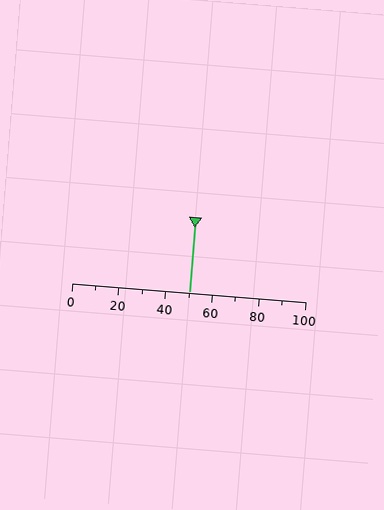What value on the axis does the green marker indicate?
The marker indicates approximately 50.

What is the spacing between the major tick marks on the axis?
The major ticks are spaced 20 apart.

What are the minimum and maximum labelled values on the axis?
The axis runs from 0 to 100.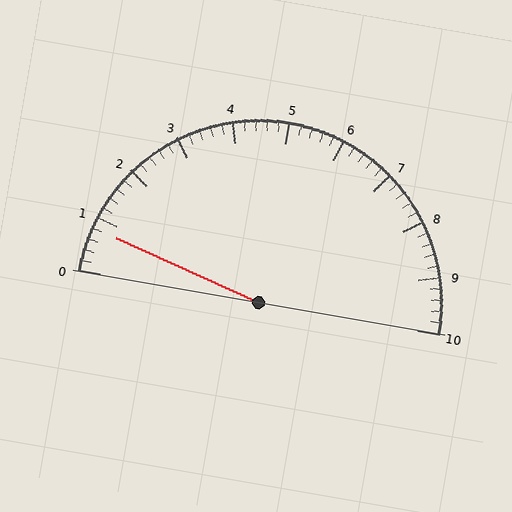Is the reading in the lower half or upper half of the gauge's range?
The reading is in the lower half of the range (0 to 10).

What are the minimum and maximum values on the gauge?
The gauge ranges from 0 to 10.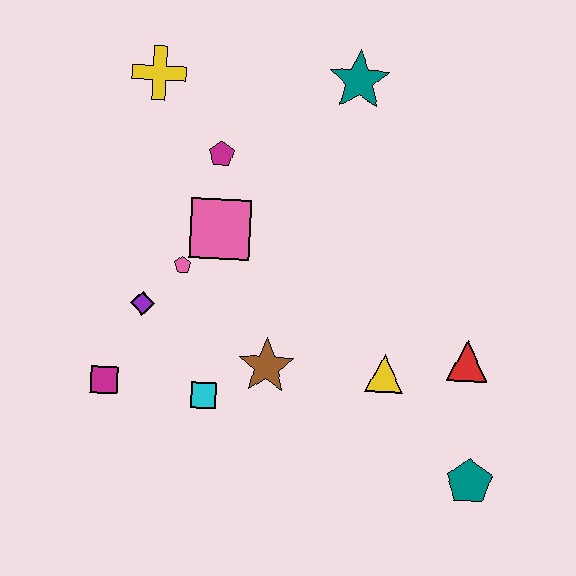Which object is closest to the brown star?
The cyan square is closest to the brown star.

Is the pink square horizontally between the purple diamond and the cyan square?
No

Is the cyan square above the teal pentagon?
Yes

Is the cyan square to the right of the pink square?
No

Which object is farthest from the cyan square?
The teal star is farthest from the cyan square.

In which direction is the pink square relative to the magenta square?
The pink square is above the magenta square.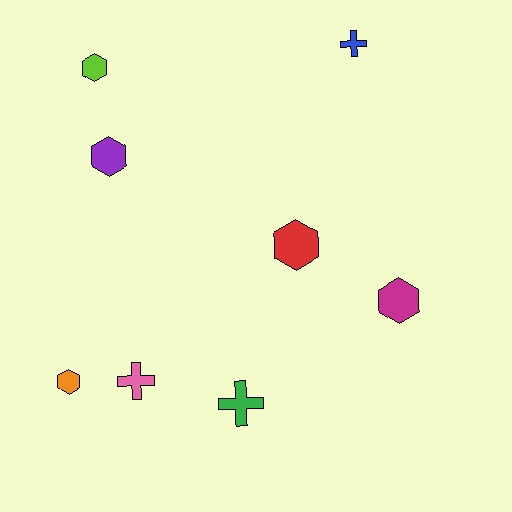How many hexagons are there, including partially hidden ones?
There are 5 hexagons.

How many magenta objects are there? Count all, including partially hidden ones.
There is 1 magenta object.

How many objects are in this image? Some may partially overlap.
There are 8 objects.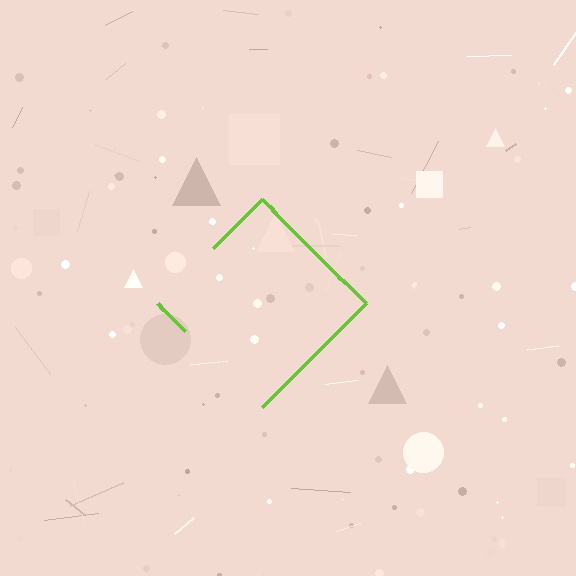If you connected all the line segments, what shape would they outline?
They would outline a diamond.